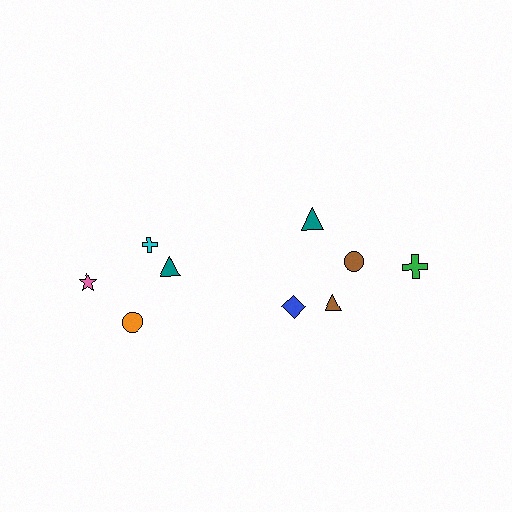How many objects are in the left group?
There are 4 objects.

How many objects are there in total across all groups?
There are 10 objects.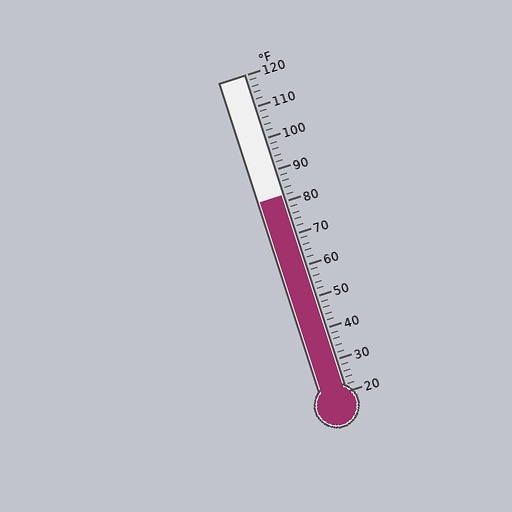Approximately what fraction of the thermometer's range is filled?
The thermometer is filled to approximately 60% of its range.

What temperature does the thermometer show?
The thermometer shows approximately 82°F.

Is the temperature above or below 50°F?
The temperature is above 50°F.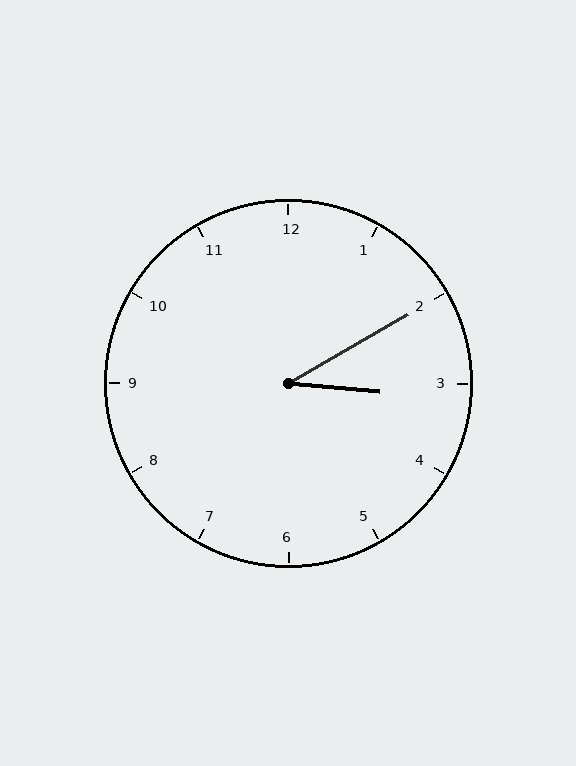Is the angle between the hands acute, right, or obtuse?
It is acute.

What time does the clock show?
3:10.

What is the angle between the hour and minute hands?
Approximately 35 degrees.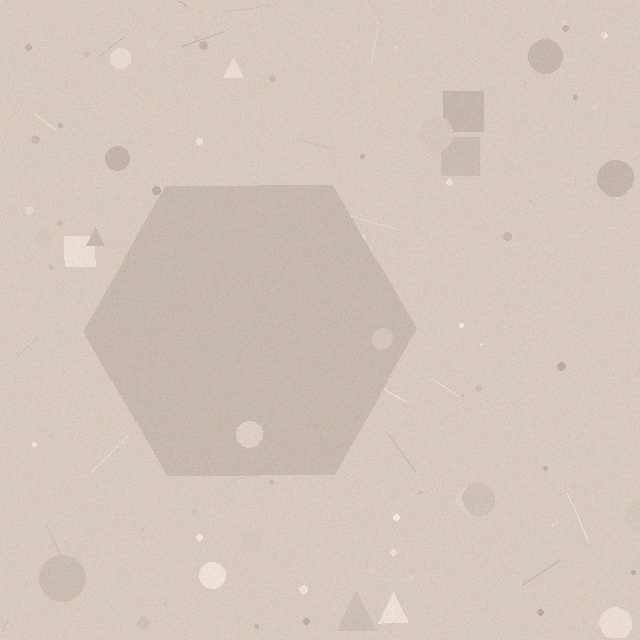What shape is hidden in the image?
A hexagon is hidden in the image.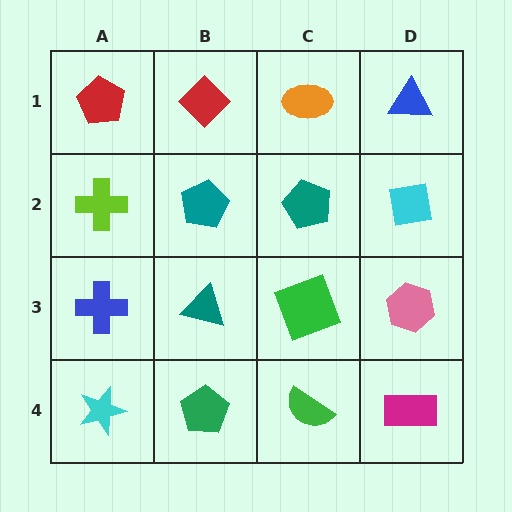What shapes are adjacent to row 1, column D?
A cyan square (row 2, column D), an orange ellipse (row 1, column C).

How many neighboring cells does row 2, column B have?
4.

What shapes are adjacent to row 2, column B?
A red diamond (row 1, column B), a teal triangle (row 3, column B), a lime cross (row 2, column A), a teal pentagon (row 2, column C).